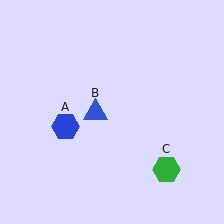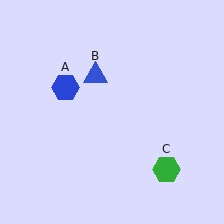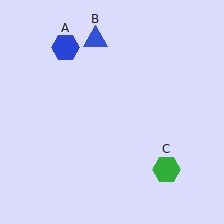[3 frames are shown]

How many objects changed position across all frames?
2 objects changed position: blue hexagon (object A), blue triangle (object B).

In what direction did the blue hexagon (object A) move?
The blue hexagon (object A) moved up.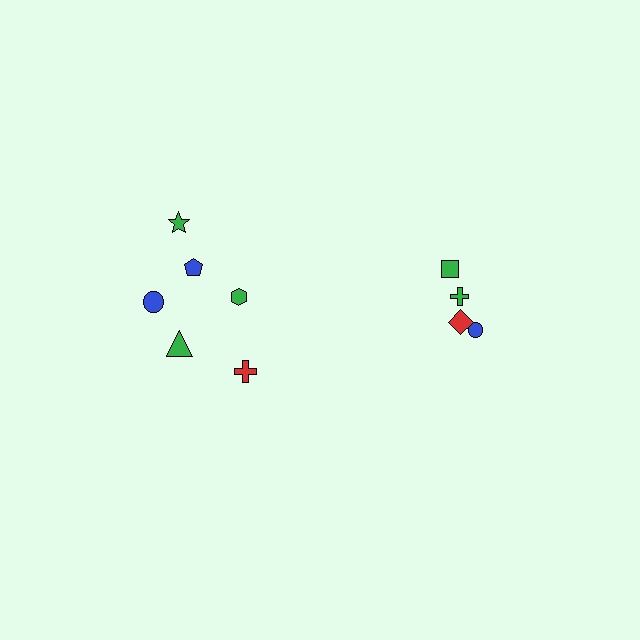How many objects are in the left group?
There are 6 objects.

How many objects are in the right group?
There are 4 objects.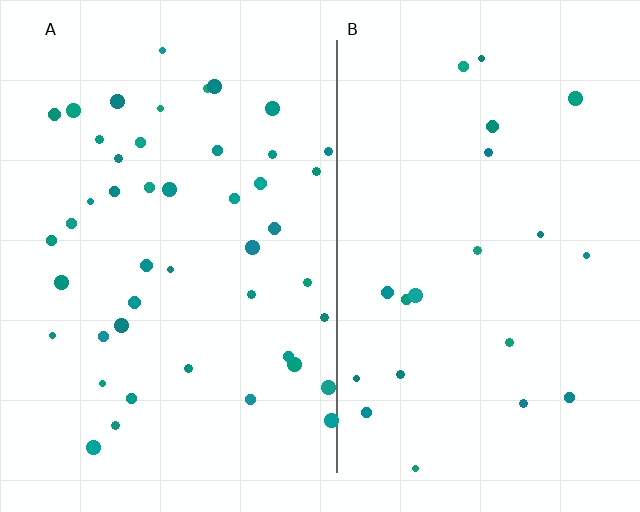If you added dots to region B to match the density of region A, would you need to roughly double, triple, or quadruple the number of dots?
Approximately double.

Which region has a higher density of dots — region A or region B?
A (the left).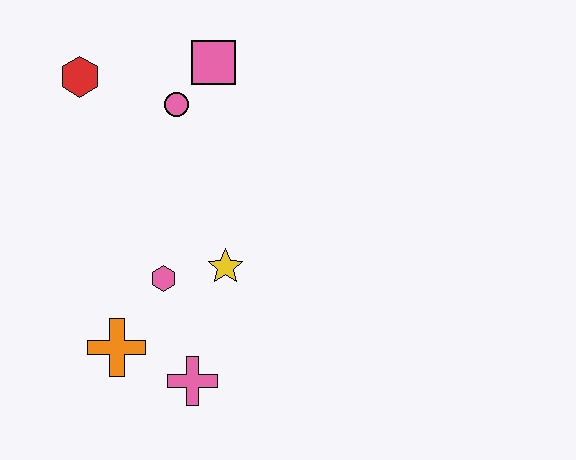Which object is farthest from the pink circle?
The pink cross is farthest from the pink circle.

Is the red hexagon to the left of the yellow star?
Yes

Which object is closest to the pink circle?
The pink square is closest to the pink circle.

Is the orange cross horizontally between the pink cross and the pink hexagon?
No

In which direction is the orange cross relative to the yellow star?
The orange cross is to the left of the yellow star.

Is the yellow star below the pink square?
Yes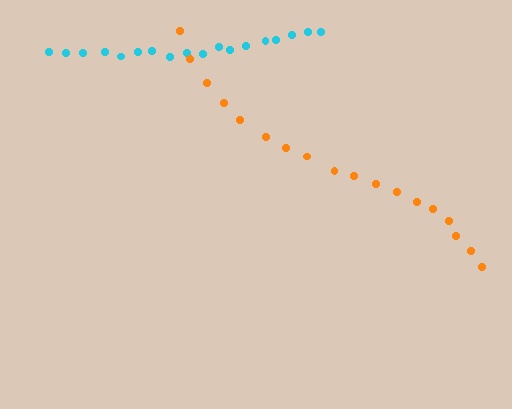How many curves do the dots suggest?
There are 2 distinct paths.